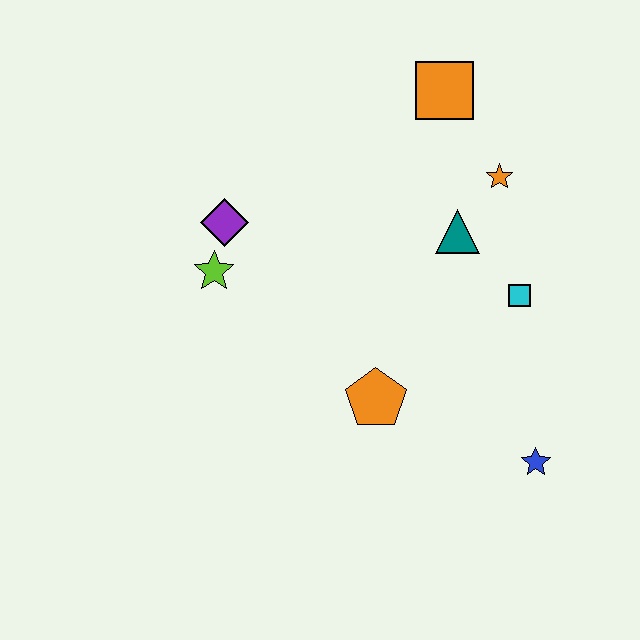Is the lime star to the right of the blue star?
No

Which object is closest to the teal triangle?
The orange star is closest to the teal triangle.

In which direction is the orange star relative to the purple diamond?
The orange star is to the right of the purple diamond.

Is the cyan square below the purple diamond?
Yes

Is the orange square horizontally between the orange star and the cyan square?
No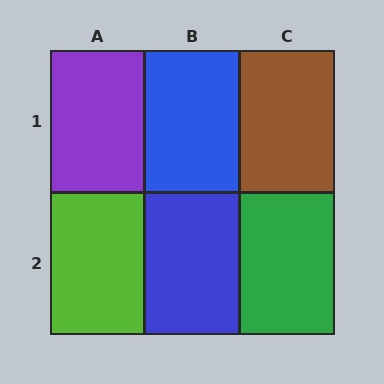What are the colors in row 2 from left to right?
Lime, blue, green.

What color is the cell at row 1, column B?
Blue.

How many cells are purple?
1 cell is purple.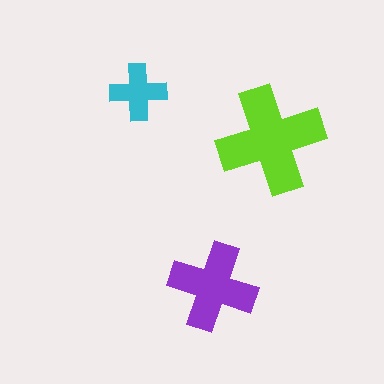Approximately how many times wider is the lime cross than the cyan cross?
About 2 times wider.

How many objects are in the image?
There are 3 objects in the image.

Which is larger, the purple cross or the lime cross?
The lime one.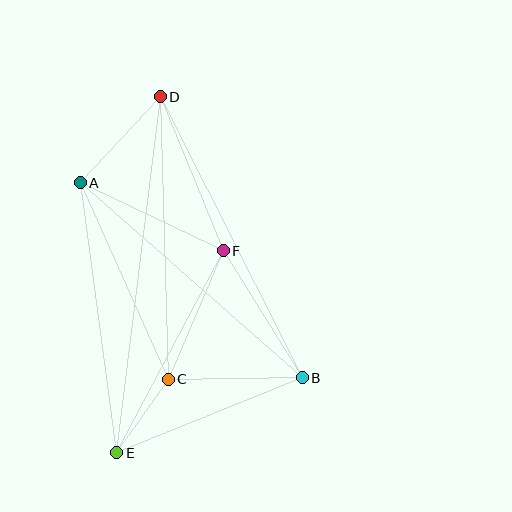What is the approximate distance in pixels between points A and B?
The distance between A and B is approximately 295 pixels.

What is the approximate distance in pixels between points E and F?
The distance between E and F is approximately 228 pixels.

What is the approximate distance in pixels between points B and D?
The distance between B and D is approximately 315 pixels.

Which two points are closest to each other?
Points C and E are closest to each other.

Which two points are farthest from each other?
Points D and E are farthest from each other.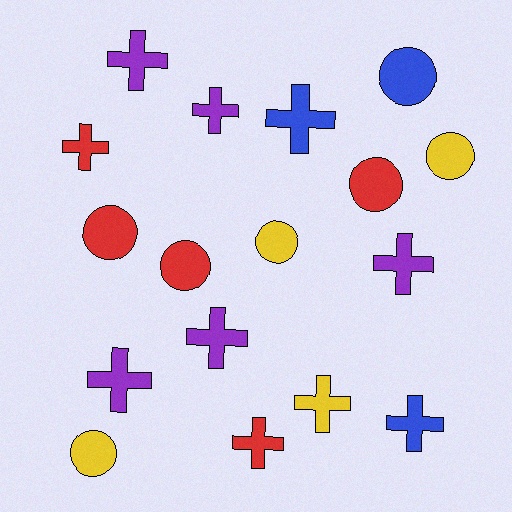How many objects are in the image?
There are 17 objects.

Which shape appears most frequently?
Cross, with 10 objects.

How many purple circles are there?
There are no purple circles.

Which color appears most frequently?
Red, with 5 objects.